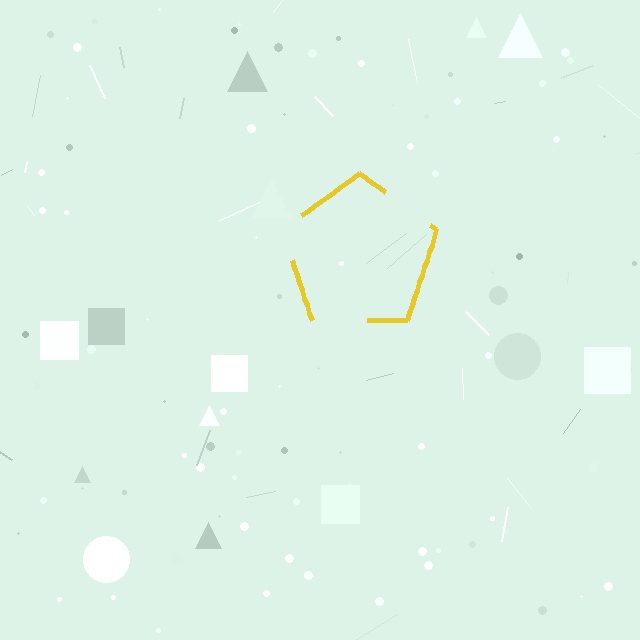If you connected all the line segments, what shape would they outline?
They would outline a pentagon.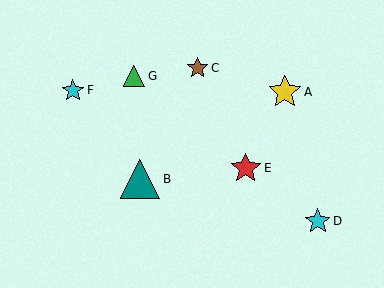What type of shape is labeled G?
Shape G is a green triangle.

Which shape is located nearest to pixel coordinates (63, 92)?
The cyan star (labeled F) at (73, 90) is nearest to that location.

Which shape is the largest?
The teal triangle (labeled B) is the largest.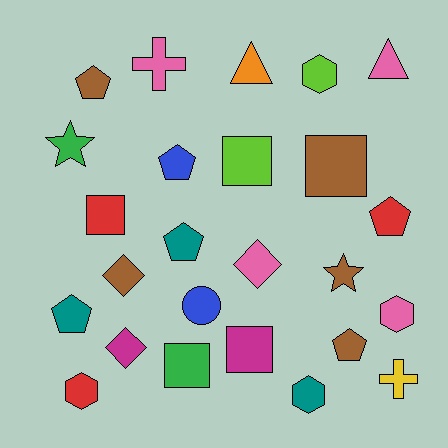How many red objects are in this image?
There are 3 red objects.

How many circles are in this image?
There is 1 circle.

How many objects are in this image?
There are 25 objects.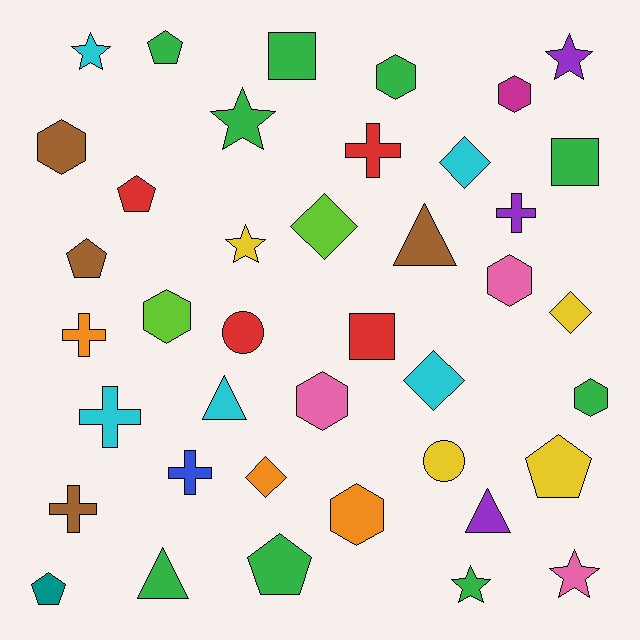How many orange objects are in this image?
There are 3 orange objects.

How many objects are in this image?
There are 40 objects.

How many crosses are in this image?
There are 6 crosses.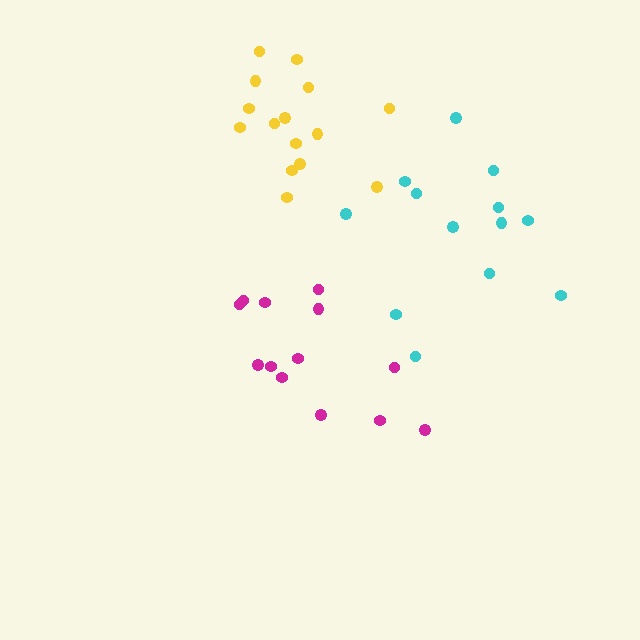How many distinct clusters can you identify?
There are 3 distinct clusters.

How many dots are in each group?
Group 1: 13 dots, Group 2: 13 dots, Group 3: 15 dots (41 total).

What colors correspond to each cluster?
The clusters are colored: magenta, cyan, yellow.